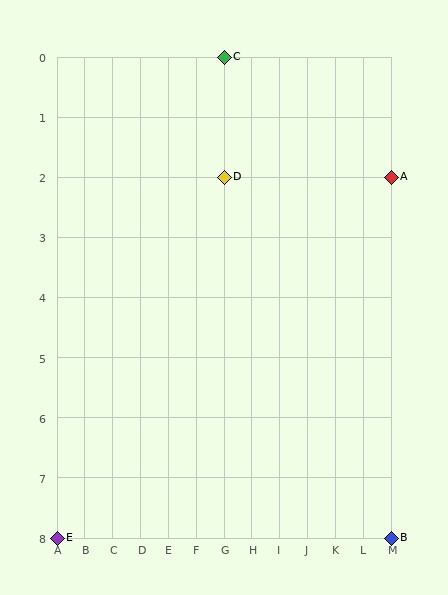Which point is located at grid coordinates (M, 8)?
Point B is at (M, 8).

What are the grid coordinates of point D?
Point D is at grid coordinates (G, 2).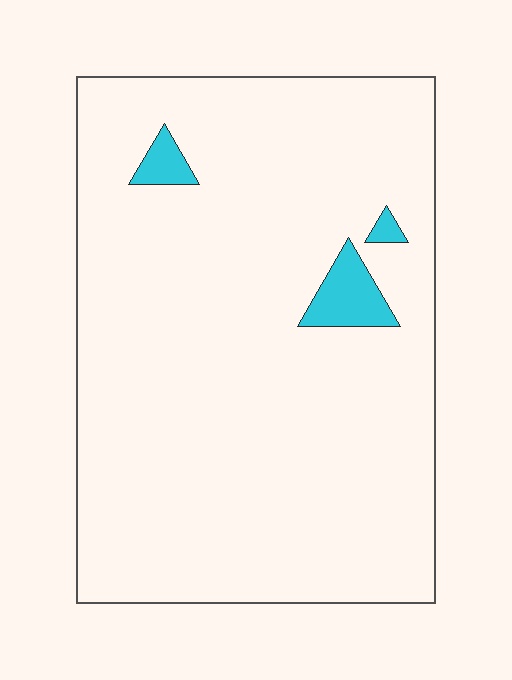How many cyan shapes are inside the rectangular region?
3.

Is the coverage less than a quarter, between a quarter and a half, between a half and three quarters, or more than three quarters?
Less than a quarter.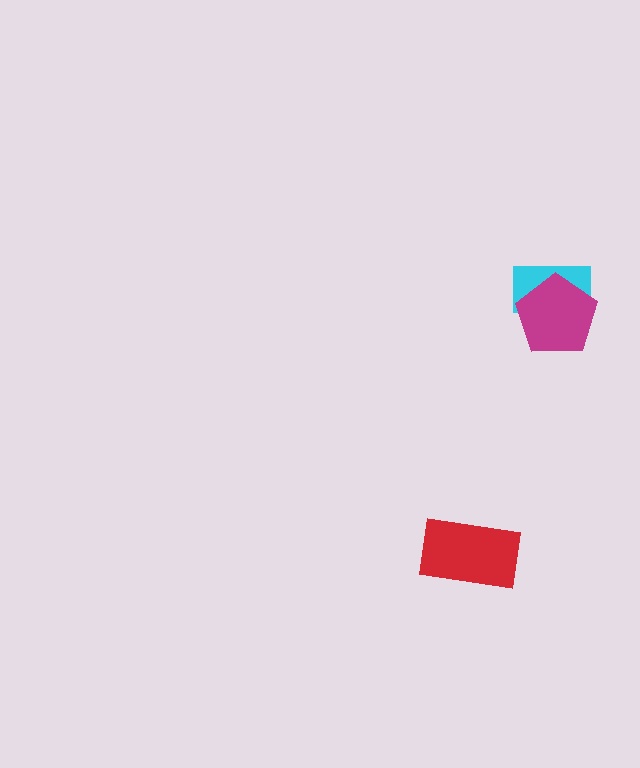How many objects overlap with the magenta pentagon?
1 object overlaps with the magenta pentagon.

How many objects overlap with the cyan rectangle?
1 object overlaps with the cyan rectangle.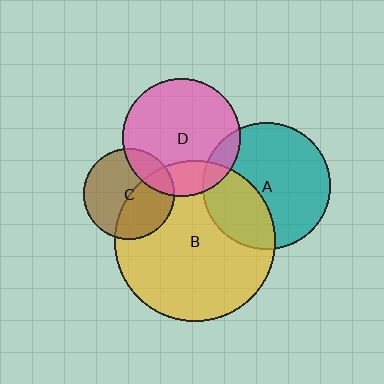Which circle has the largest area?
Circle B (yellow).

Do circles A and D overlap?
Yes.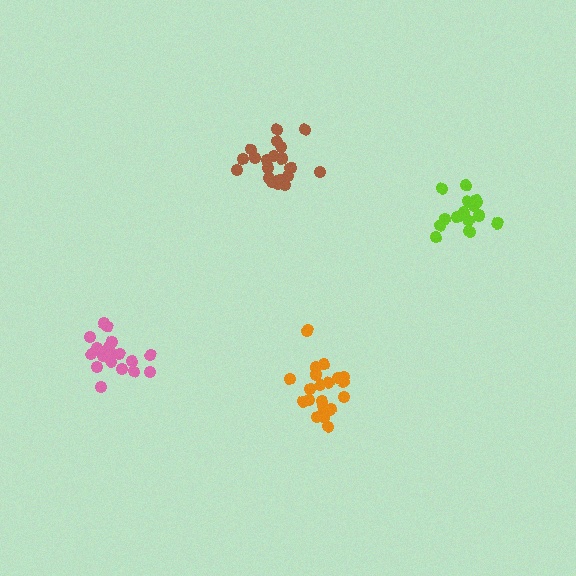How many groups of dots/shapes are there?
There are 4 groups.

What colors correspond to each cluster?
The clusters are colored: lime, brown, pink, orange.